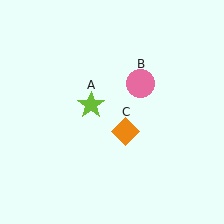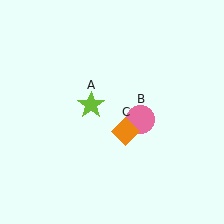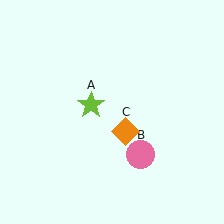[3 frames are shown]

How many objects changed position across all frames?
1 object changed position: pink circle (object B).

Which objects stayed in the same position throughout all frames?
Lime star (object A) and orange diamond (object C) remained stationary.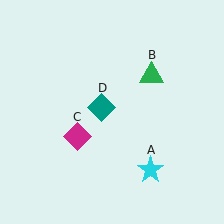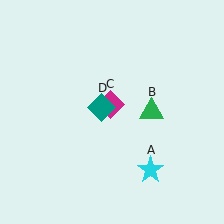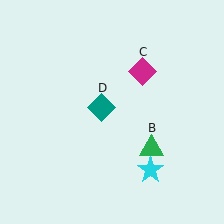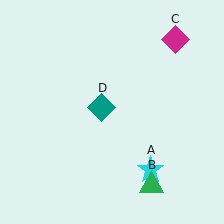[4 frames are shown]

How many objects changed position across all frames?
2 objects changed position: green triangle (object B), magenta diamond (object C).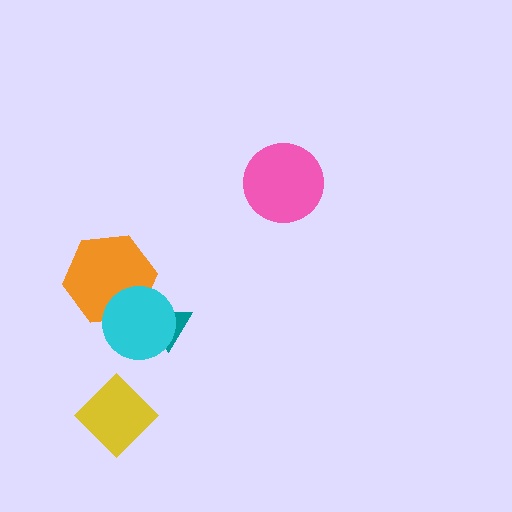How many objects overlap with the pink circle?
0 objects overlap with the pink circle.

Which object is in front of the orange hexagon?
The cyan circle is in front of the orange hexagon.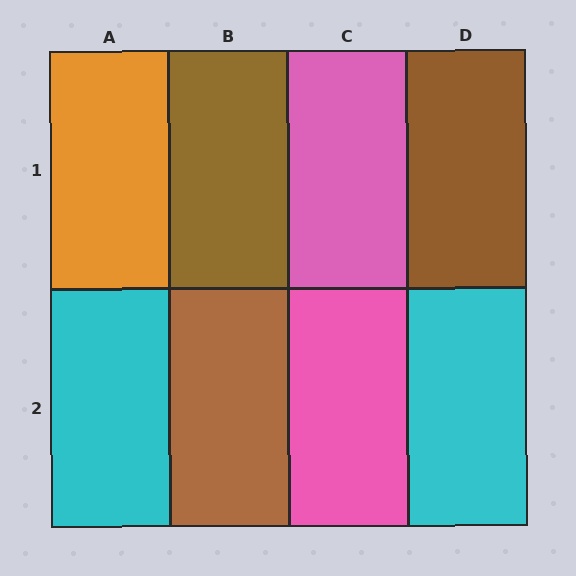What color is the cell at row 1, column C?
Pink.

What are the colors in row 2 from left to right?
Cyan, brown, pink, cyan.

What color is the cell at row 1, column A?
Orange.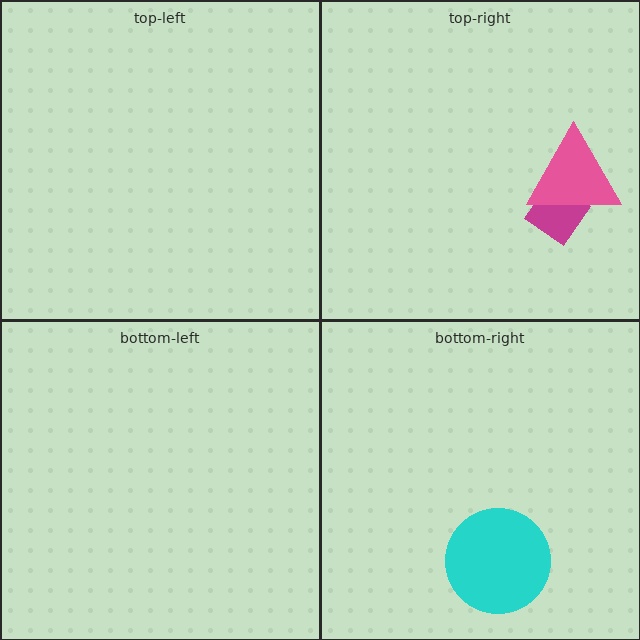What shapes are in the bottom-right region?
The cyan circle.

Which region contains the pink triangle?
The top-right region.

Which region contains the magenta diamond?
The top-right region.